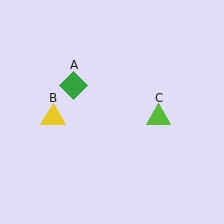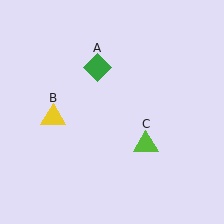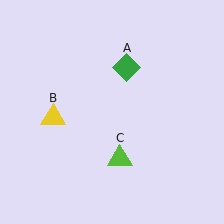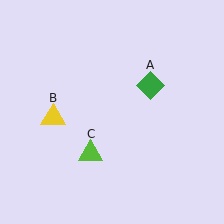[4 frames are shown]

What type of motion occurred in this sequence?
The green diamond (object A), lime triangle (object C) rotated clockwise around the center of the scene.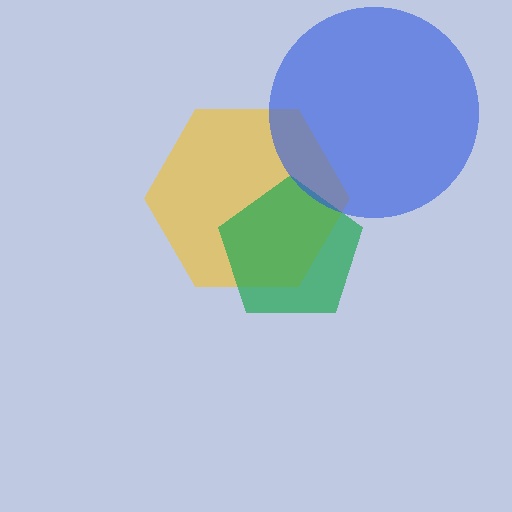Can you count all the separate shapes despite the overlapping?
Yes, there are 3 separate shapes.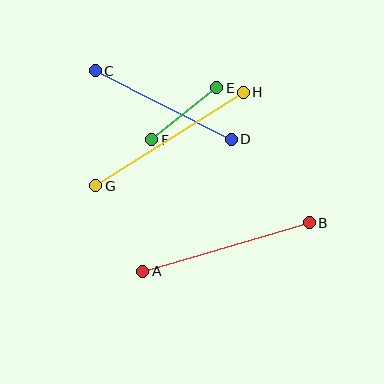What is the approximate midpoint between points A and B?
The midpoint is at approximately (226, 247) pixels.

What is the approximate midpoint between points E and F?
The midpoint is at approximately (184, 114) pixels.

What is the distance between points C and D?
The distance is approximately 152 pixels.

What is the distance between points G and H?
The distance is approximately 175 pixels.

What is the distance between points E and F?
The distance is approximately 83 pixels.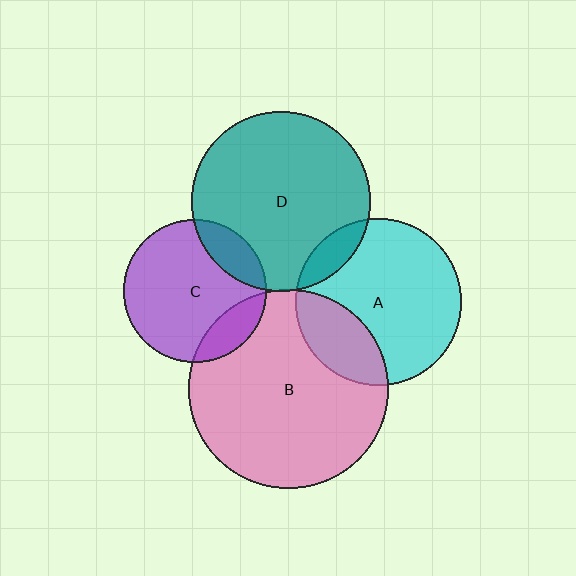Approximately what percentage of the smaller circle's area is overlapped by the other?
Approximately 10%.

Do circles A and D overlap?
Yes.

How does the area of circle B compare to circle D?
Approximately 1.2 times.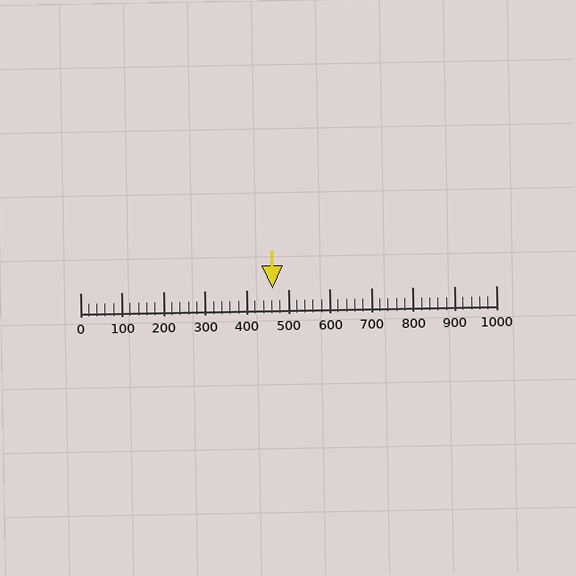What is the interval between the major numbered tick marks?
The major tick marks are spaced 100 units apart.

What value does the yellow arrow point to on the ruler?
The yellow arrow points to approximately 462.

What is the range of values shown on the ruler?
The ruler shows values from 0 to 1000.